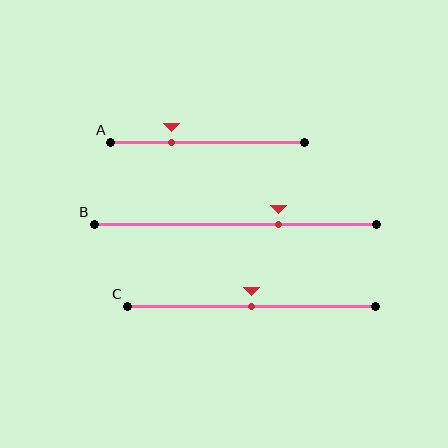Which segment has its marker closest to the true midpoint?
Segment C has its marker closest to the true midpoint.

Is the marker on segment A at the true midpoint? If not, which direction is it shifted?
No, the marker on segment A is shifted to the left by about 19% of the segment length.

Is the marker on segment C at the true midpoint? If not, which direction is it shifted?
Yes, the marker on segment C is at the true midpoint.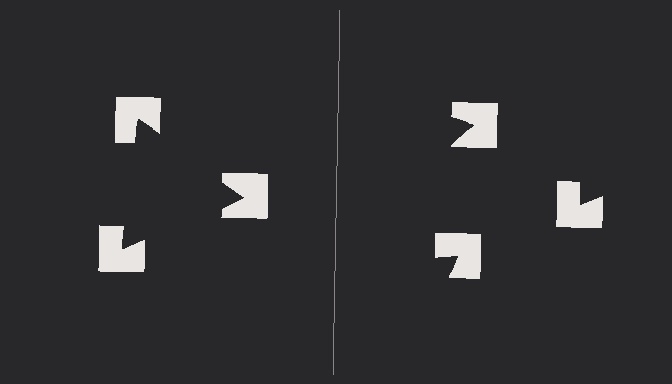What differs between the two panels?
The notched squares are positioned identically on both sides; only the wedge orientations differ. On the left they align to a triangle; on the right they are misaligned.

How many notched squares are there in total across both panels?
6 — 3 on each side.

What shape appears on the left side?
An illusory triangle.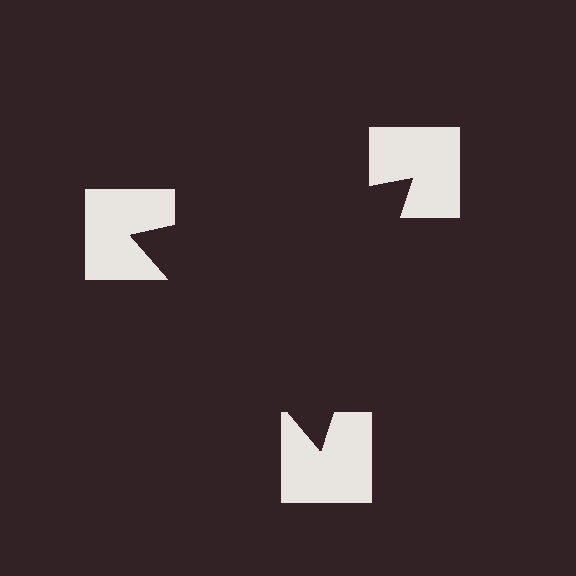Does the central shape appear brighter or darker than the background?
It typically appears slightly darker than the background, even though no actual brightness change is drawn.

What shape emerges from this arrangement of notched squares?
An illusory triangle — its edges are inferred from the aligned wedge cuts in the notched squares, not physically drawn.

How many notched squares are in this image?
There are 3 — one at each vertex of the illusory triangle.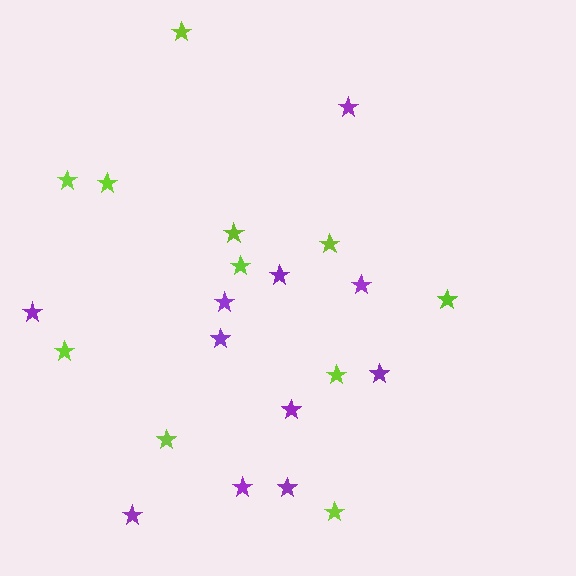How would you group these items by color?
There are 2 groups: one group of purple stars (11) and one group of lime stars (11).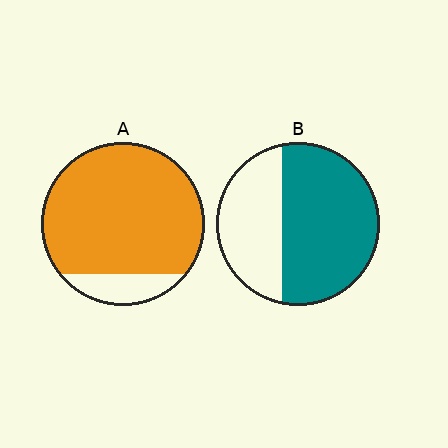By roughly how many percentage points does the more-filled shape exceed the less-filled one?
By roughly 25 percentage points (A over B).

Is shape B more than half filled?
Yes.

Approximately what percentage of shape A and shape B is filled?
A is approximately 85% and B is approximately 60%.